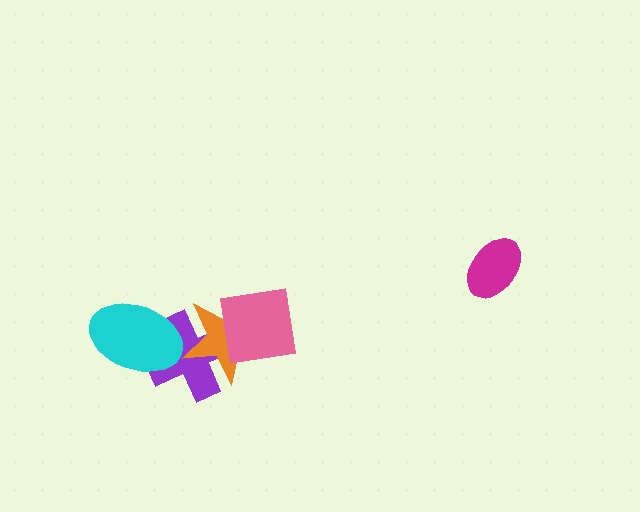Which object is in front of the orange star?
The pink square is in front of the orange star.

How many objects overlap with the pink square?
2 objects overlap with the pink square.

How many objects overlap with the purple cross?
3 objects overlap with the purple cross.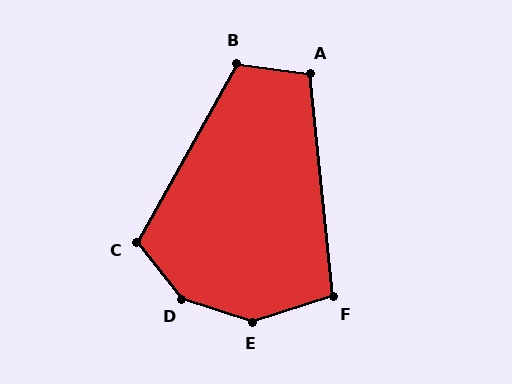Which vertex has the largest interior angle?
D, at approximately 147 degrees.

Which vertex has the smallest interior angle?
F, at approximately 101 degrees.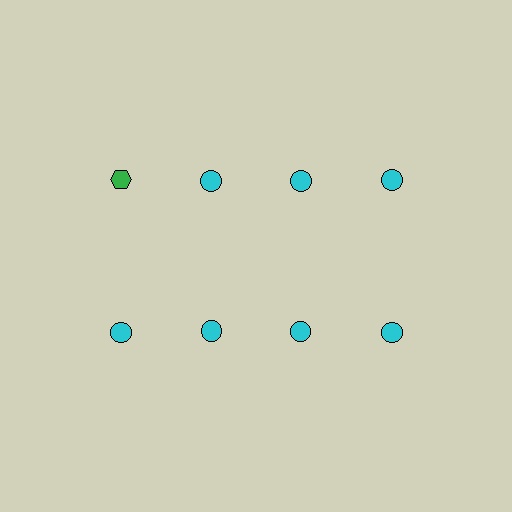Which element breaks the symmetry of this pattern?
The green hexagon in the top row, leftmost column breaks the symmetry. All other shapes are cyan circles.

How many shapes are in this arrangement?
There are 8 shapes arranged in a grid pattern.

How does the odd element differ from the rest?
It differs in both color (green instead of cyan) and shape (hexagon instead of circle).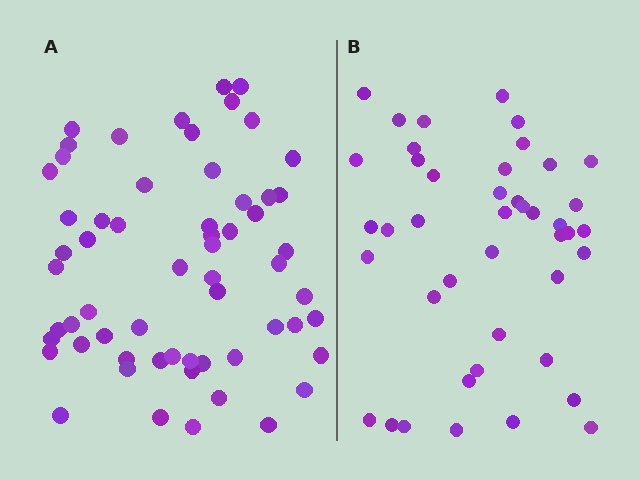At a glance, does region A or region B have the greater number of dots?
Region A (the left region) has more dots.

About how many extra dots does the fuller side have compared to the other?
Region A has approximately 15 more dots than region B.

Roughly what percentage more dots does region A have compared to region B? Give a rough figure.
About 40% more.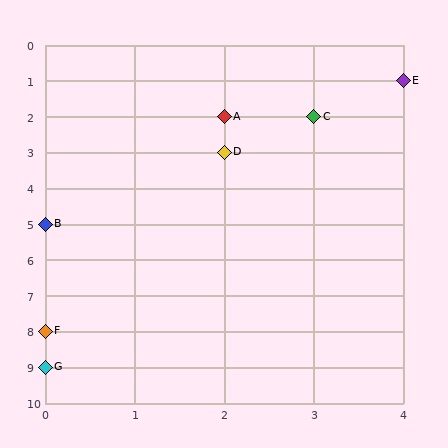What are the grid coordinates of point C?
Point C is at grid coordinates (3, 2).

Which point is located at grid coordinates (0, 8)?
Point F is at (0, 8).